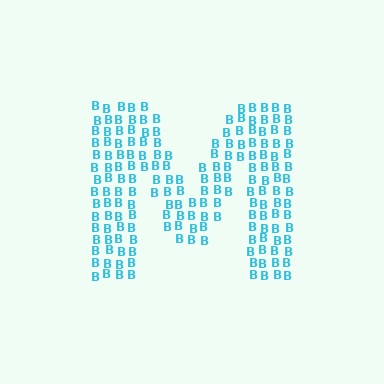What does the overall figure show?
The overall figure shows the letter M.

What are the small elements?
The small elements are letter B's.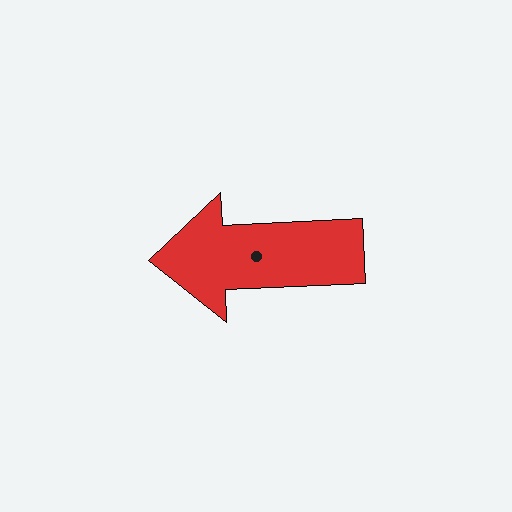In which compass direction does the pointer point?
West.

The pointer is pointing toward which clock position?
Roughly 9 o'clock.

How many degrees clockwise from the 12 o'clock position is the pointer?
Approximately 267 degrees.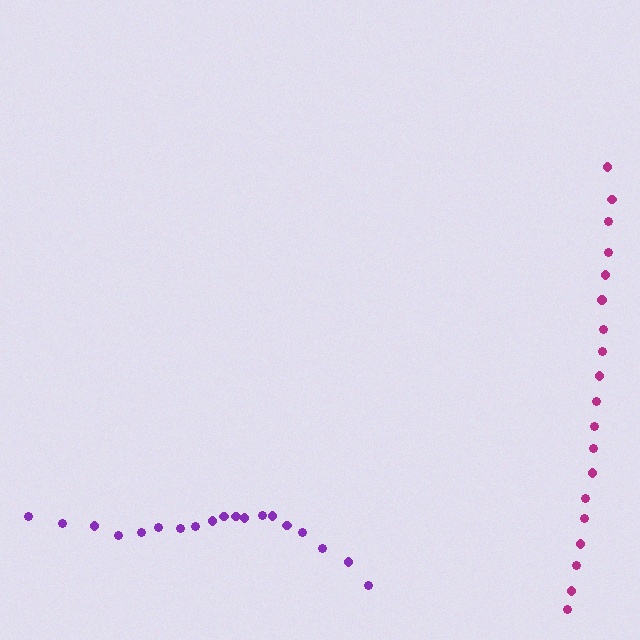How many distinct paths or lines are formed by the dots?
There are 2 distinct paths.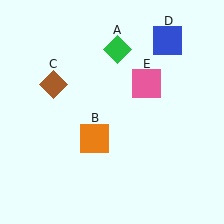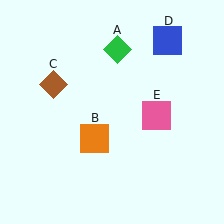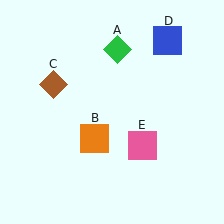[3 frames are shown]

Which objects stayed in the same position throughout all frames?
Green diamond (object A) and orange square (object B) and brown diamond (object C) and blue square (object D) remained stationary.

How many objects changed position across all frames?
1 object changed position: pink square (object E).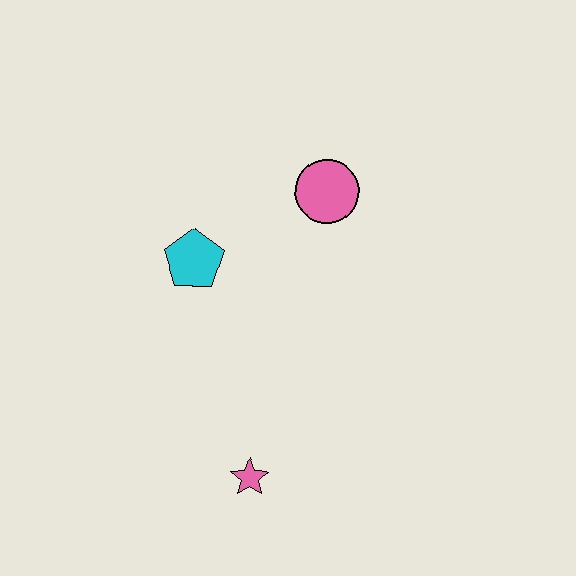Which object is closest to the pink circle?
The cyan pentagon is closest to the pink circle.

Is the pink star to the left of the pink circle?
Yes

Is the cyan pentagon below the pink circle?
Yes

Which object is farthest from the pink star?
The pink circle is farthest from the pink star.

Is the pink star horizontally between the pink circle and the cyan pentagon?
Yes